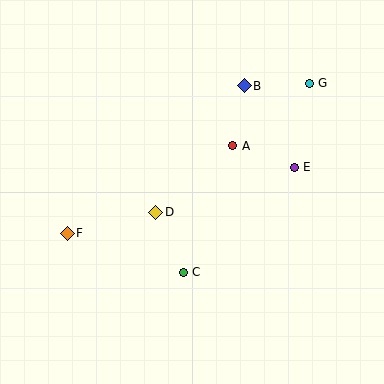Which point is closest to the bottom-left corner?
Point F is closest to the bottom-left corner.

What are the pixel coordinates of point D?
Point D is at (156, 212).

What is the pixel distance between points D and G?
The distance between D and G is 200 pixels.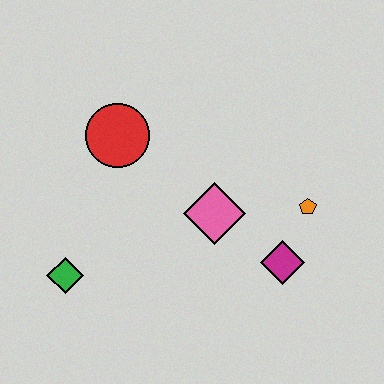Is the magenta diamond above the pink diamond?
No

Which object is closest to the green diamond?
The red circle is closest to the green diamond.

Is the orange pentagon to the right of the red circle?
Yes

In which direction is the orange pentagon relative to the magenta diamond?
The orange pentagon is above the magenta diamond.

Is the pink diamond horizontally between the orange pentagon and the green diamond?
Yes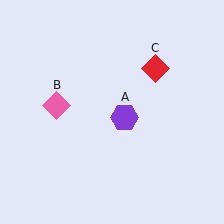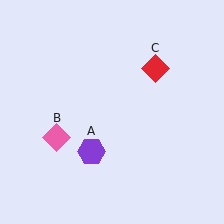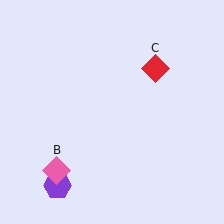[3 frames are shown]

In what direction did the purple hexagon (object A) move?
The purple hexagon (object A) moved down and to the left.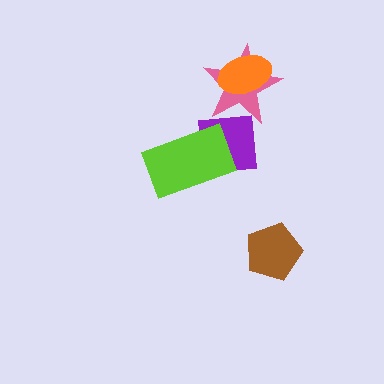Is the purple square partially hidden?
Yes, it is partially covered by another shape.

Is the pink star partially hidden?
Yes, it is partially covered by another shape.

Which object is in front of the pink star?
The orange ellipse is in front of the pink star.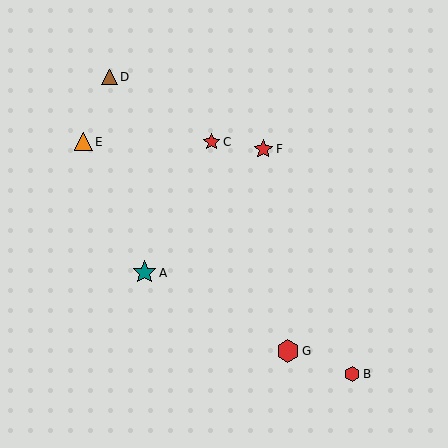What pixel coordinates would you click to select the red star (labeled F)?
Click at (263, 149) to select the red star F.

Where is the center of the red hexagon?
The center of the red hexagon is at (288, 351).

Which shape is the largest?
The teal star (labeled A) is the largest.